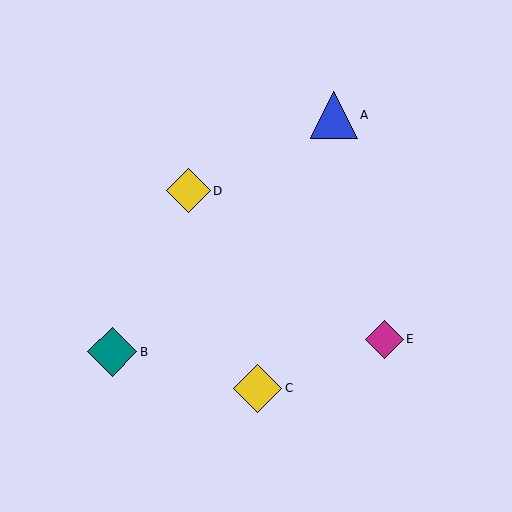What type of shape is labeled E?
Shape E is a magenta diamond.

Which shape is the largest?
The teal diamond (labeled B) is the largest.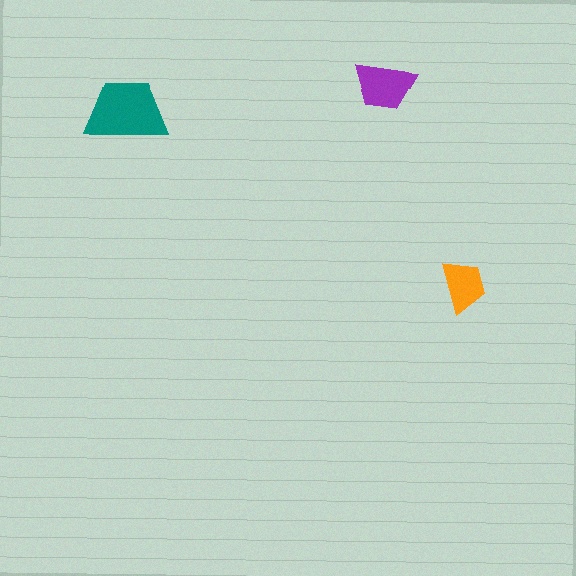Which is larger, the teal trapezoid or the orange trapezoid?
The teal one.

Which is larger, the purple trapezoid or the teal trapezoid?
The teal one.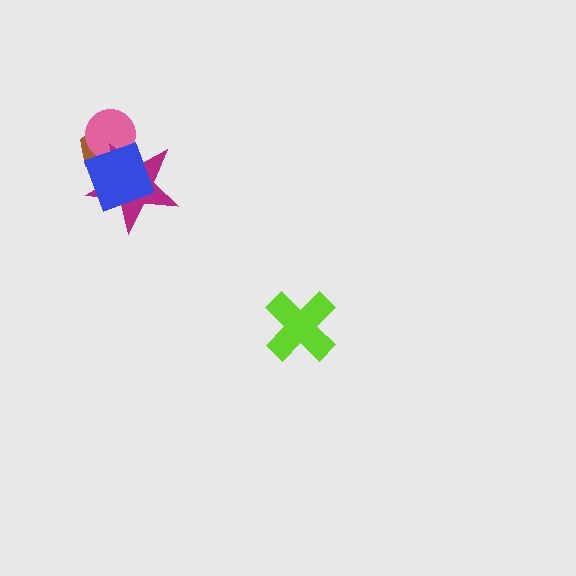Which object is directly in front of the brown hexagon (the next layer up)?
The pink circle is directly in front of the brown hexagon.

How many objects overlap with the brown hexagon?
3 objects overlap with the brown hexagon.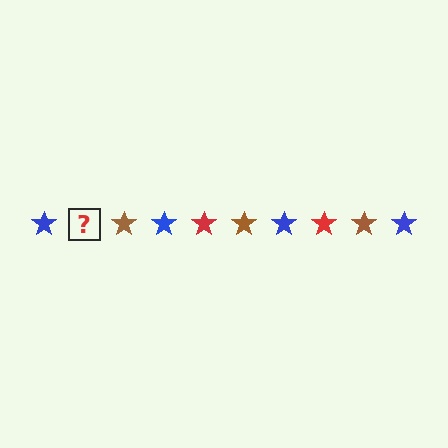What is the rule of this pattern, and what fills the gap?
The rule is that the pattern cycles through blue, red, brown stars. The gap should be filled with a red star.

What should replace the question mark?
The question mark should be replaced with a red star.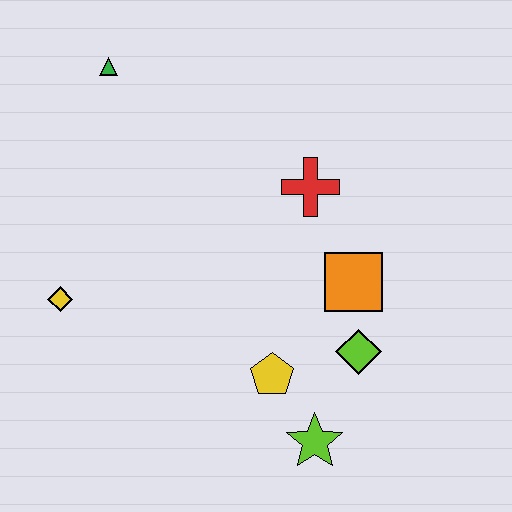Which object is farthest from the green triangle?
The lime star is farthest from the green triangle.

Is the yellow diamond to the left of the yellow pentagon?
Yes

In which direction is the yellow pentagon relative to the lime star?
The yellow pentagon is above the lime star.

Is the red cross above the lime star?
Yes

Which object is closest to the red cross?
The orange square is closest to the red cross.